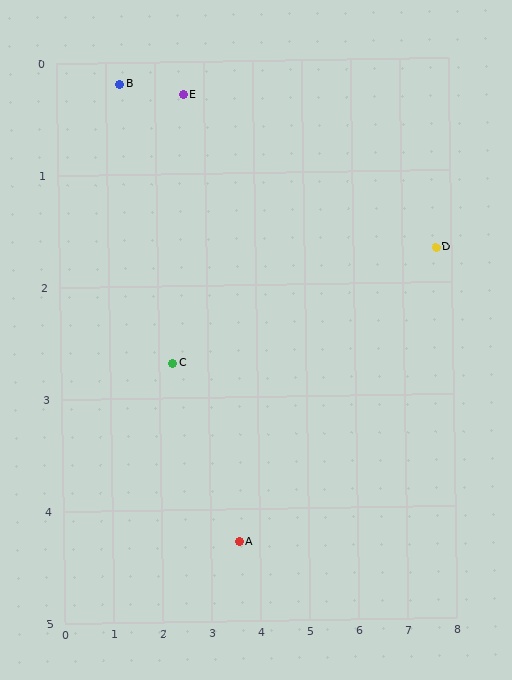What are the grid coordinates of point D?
Point D is at approximately (7.7, 1.7).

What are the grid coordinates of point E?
Point E is at approximately (2.6, 0.3).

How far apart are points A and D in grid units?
Points A and D are about 4.9 grid units apart.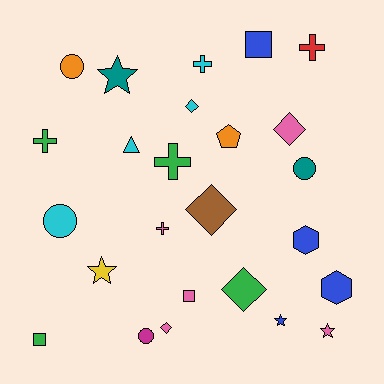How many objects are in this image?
There are 25 objects.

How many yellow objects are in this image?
There is 1 yellow object.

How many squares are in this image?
There are 3 squares.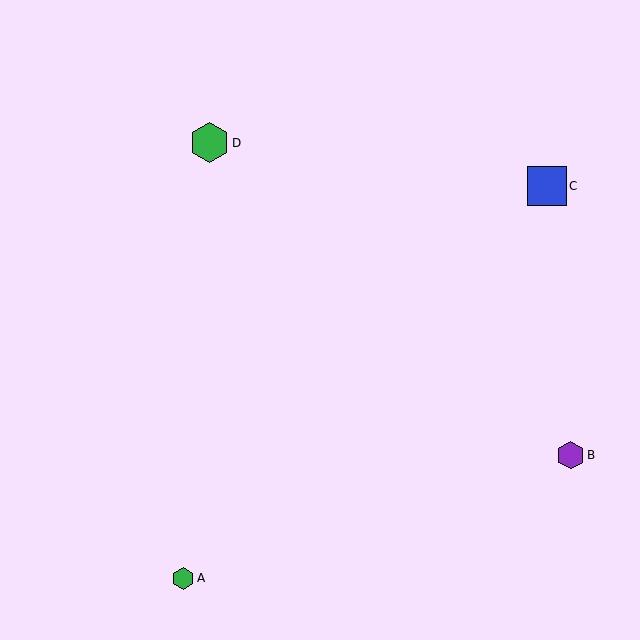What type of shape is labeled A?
Shape A is a green hexagon.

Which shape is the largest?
The green hexagon (labeled D) is the largest.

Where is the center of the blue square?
The center of the blue square is at (547, 186).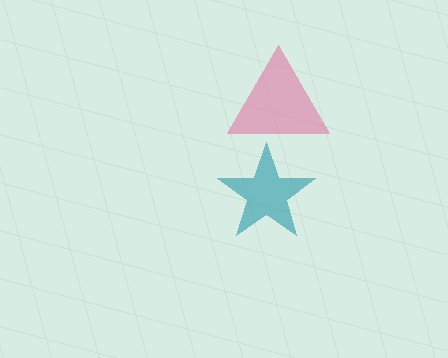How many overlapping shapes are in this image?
There are 2 overlapping shapes in the image.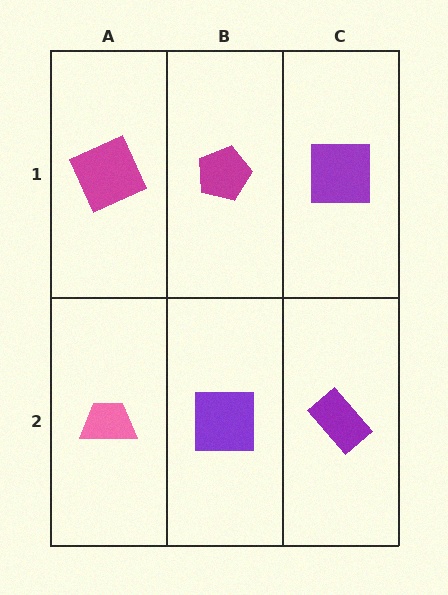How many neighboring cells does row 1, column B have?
3.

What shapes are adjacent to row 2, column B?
A magenta pentagon (row 1, column B), a pink trapezoid (row 2, column A), a purple rectangle (row 2, column C).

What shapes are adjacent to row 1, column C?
A purple rectangle (row 2, column C), a magenta pentagon (row 1, column B).